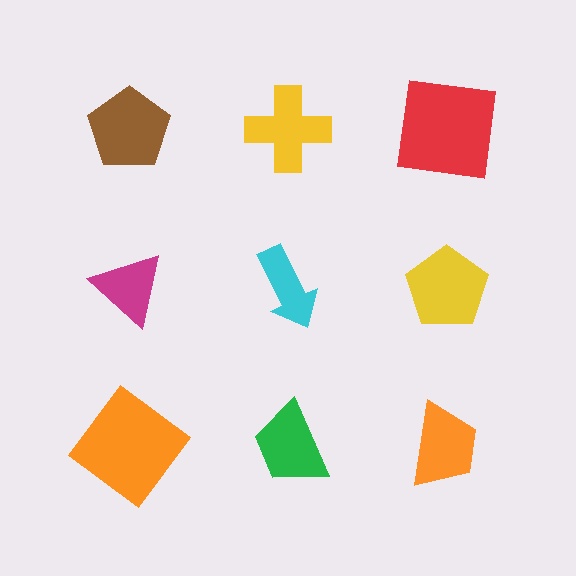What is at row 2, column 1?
A magenta triangle.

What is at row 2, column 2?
A cyan arrow.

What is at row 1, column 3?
A red square.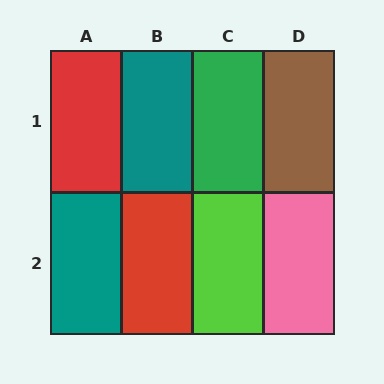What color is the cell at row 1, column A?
Red.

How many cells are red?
2 cells are red.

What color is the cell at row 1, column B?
Teal.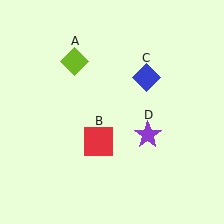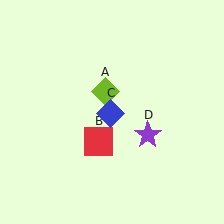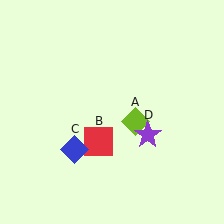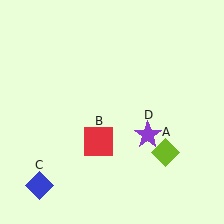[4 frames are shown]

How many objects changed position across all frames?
2 objects changed position: lime diamond (object A), blue diamond (object C).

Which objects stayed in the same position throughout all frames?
Red square (object B) and purple star (object D) remained stationary.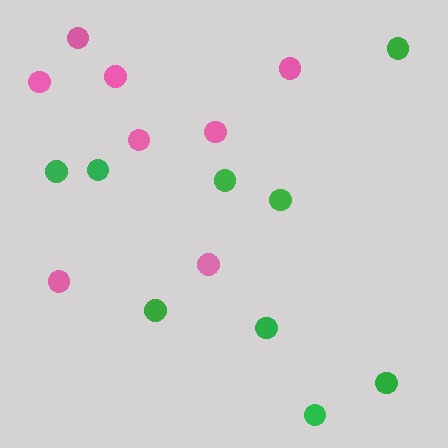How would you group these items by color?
There are 2 groups: one group of pink circles (8) and one group of green circles (9).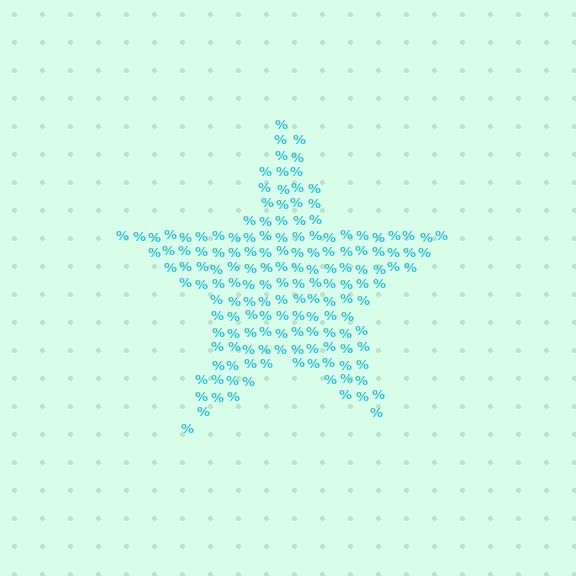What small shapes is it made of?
It is made of small percent signs.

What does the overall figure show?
The overall figure shows a star.